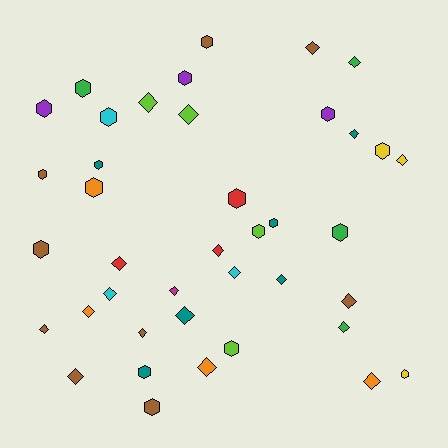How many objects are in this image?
There are 40 objects.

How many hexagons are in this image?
There are 19 hexagons.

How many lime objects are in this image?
There are 4 lime objects.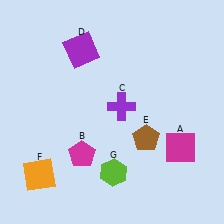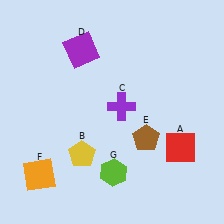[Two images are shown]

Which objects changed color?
A changed from magenta to red. B changed from magenta to yellow.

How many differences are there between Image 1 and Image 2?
There are 2 differences between the two images.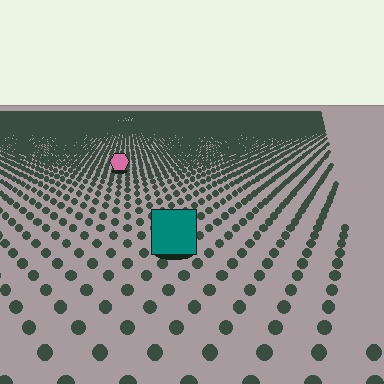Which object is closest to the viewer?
The teal square is closest. The texture marks near it are larger and more spread out.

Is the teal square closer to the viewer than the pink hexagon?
Yes. The teal square is closer — you can tell from the texture gradient: the ground texture is coarser near it.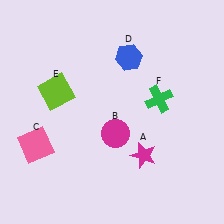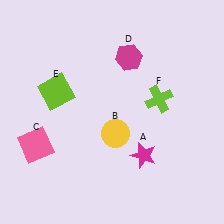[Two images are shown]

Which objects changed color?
B changed from magenta to yellow. D changed from blue to magenta. F changed from green to lime.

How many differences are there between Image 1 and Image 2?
There are 3 differences between the two images.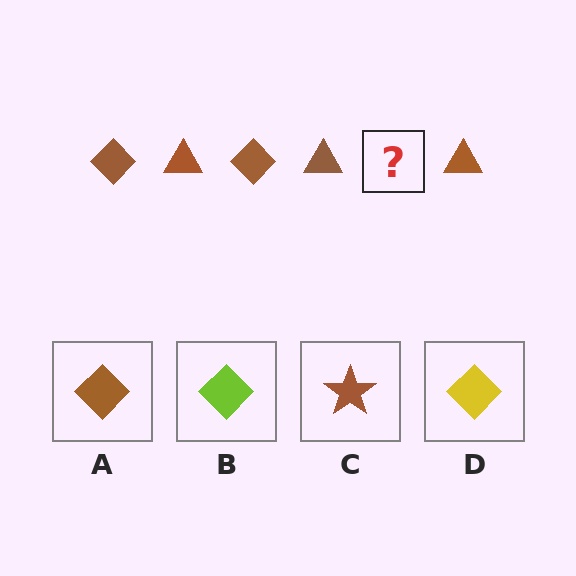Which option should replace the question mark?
Option A.